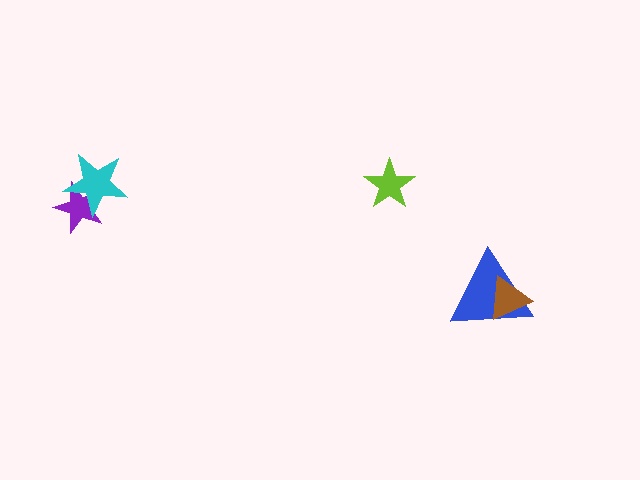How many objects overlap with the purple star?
1 object overlaps with the purple star.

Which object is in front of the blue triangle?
The brown triangle is in front of the blue triangle.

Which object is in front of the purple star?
The cyan star is in front of the purple star.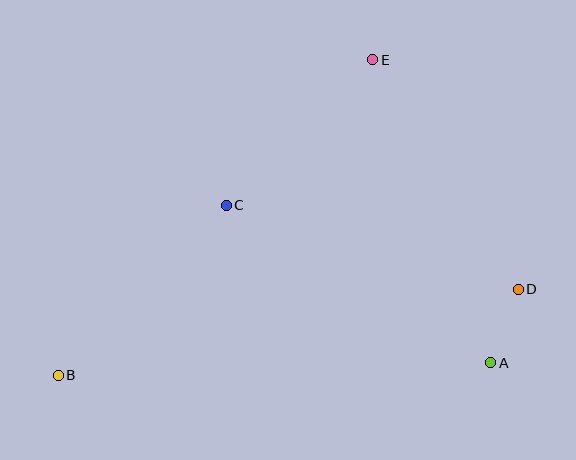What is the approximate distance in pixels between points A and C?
The distance between A and C is approximately 308 pixels.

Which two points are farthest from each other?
Points B and D are farthest from each other.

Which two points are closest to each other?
Points A and D are closest to each other.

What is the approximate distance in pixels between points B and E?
The distance between B and E is approximately 445 pixels.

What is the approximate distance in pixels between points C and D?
The distance between C and D is approximately 304 pixels.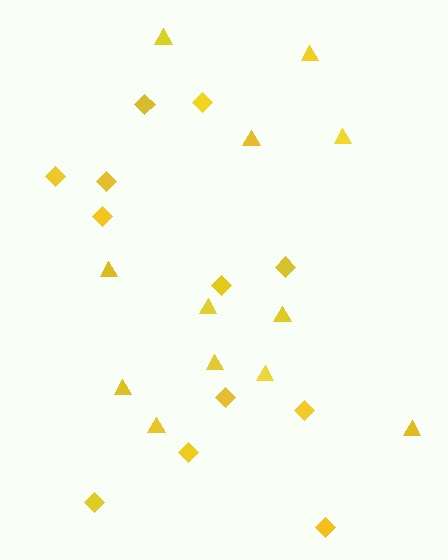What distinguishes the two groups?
There are 2 groups: one group of triangles (12) and one group of diamonds (12).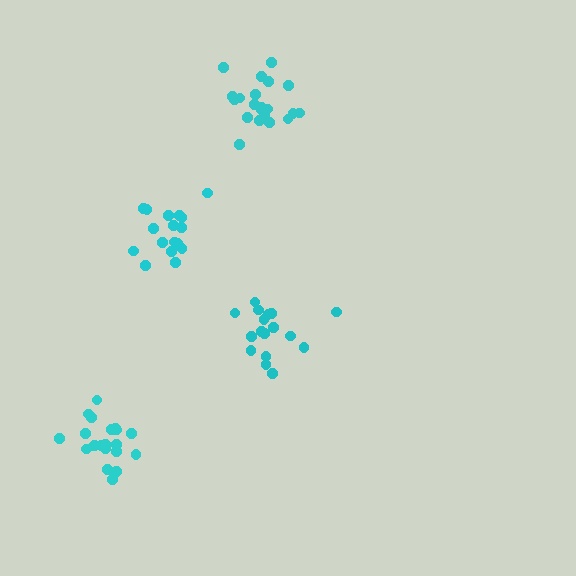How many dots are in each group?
Group 1: 17 dots, Group 2: 20 dots, Group 3: 17 dots, Group 4: 21 dots (75 total).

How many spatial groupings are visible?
There are 4 spatial groupings.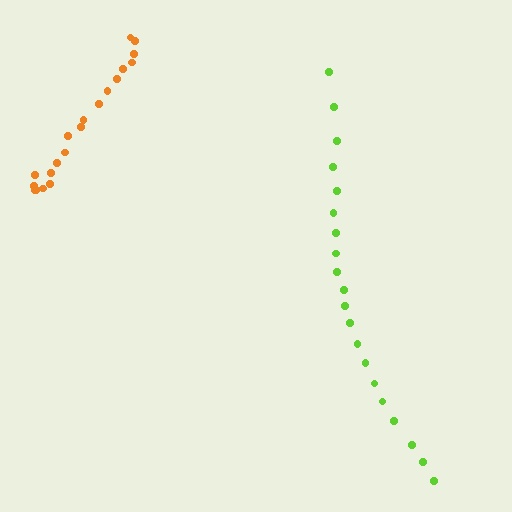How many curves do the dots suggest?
There are 2 distinct paths.